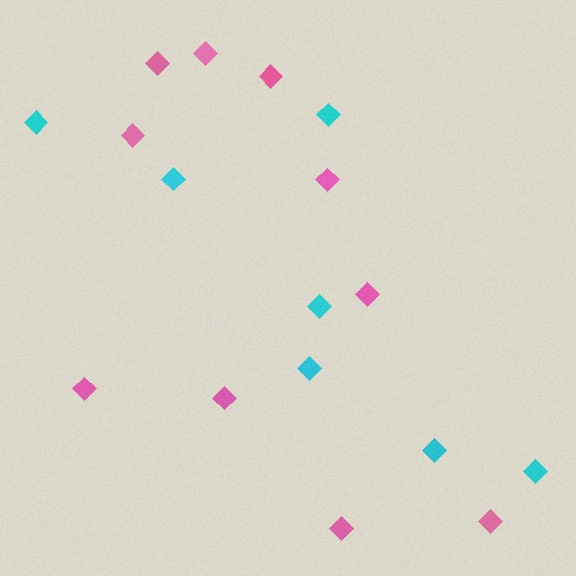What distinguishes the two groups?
There are 2 groups: one group of cyan diamonds (7) and one group of pink diamonds (10).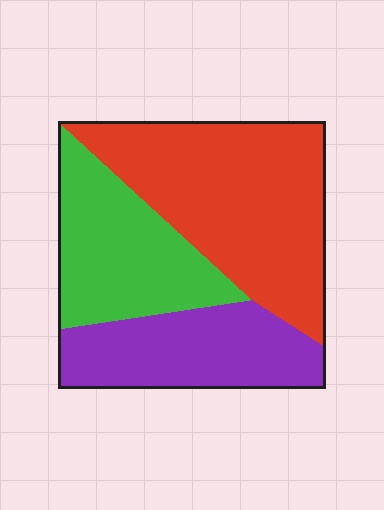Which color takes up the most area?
Red, at roughly 45%.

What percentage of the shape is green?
Green covers 28% of the shape.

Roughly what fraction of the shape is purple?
Purple takes up about one quarter (1/4) of the shape.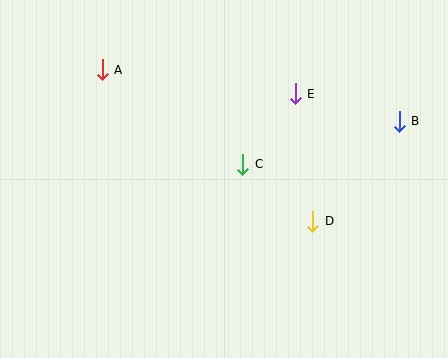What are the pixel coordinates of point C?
Point C is at (243, 164).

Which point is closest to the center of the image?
Point C at (243, 164) is closest to the center.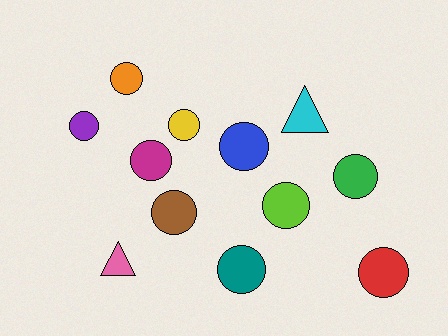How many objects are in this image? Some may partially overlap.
There are 12 objects.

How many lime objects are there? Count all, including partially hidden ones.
There is 1 lime object.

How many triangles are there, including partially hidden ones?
There are 2 triangles.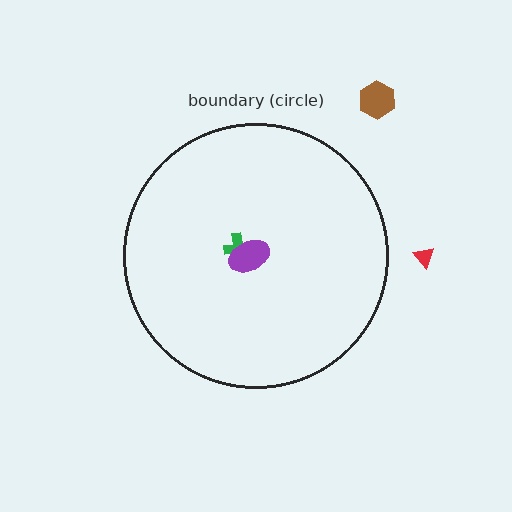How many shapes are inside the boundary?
2 inside, 2 outside.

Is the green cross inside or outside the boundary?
Inside.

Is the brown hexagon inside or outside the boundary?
Outside.